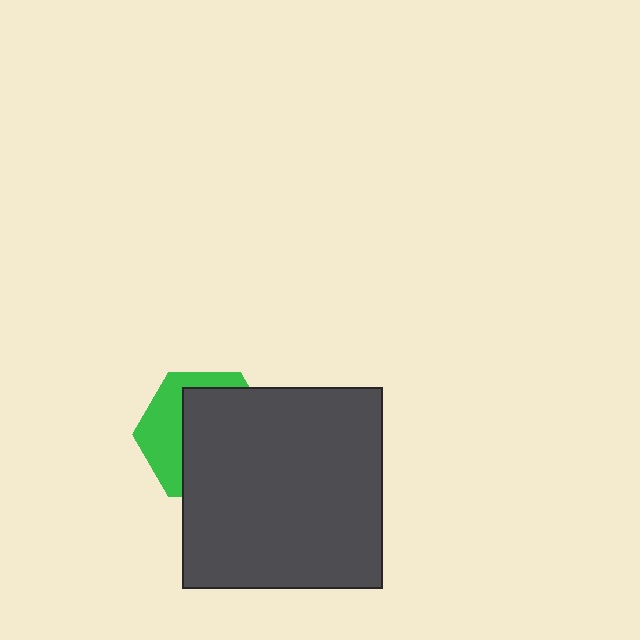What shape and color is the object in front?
The object in front is a dark gray square.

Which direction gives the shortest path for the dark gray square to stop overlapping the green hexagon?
Moving toward the lower-right gives the shortest separation.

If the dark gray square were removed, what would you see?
You would see the complete green hexagon.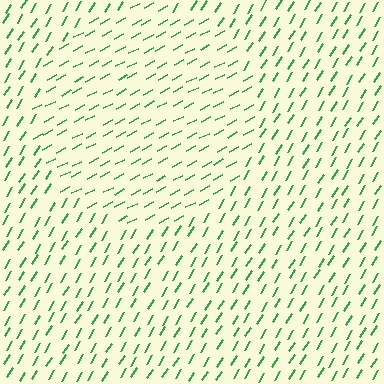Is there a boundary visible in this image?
Yes, there is a texture boundary formed by a change in line orientation.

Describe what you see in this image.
The image is filled with small green line segments. A circle region in the image has lines oriented differently from the surrounding lines, creating a visible texture boundary.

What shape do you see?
I see a circle.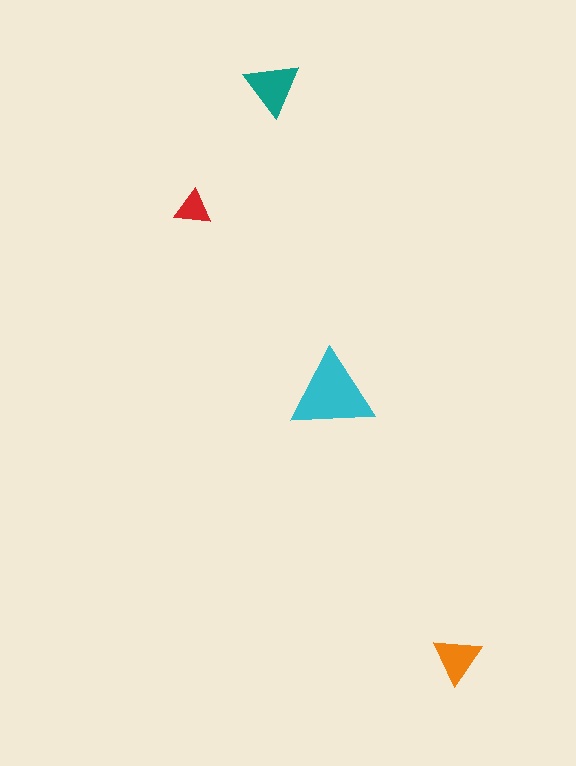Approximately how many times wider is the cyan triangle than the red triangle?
About 2.5 times wider.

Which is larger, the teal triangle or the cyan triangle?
The cyan one.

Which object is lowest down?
The orange triangle is bottommost.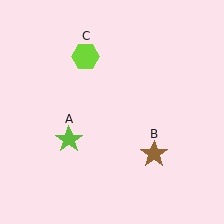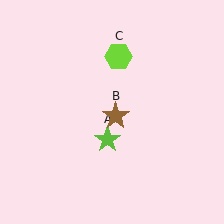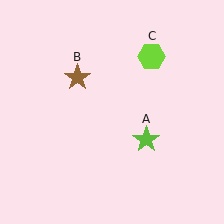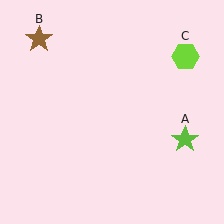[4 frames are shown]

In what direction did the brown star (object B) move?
The brown star (object B) moved up and to the left.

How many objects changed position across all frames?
3 objects changed position: lime star (object A), brown star (object B), lime hexagon (object C).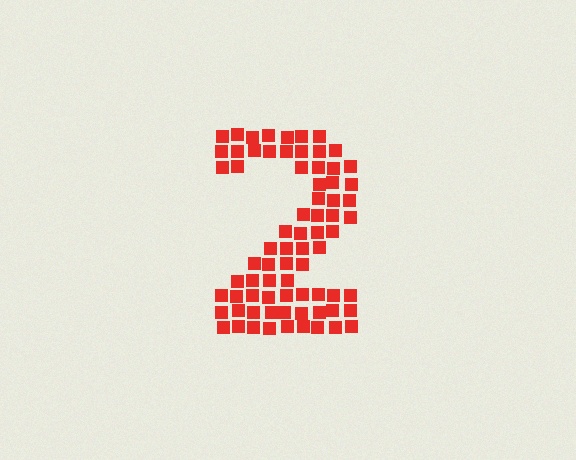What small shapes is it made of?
It is made of small squares.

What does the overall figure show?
The overall figure shows the digit 2.